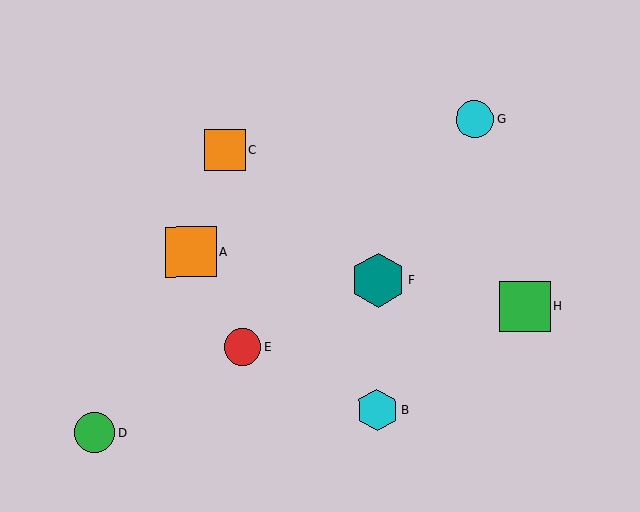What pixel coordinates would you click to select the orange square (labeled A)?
Click at (191, 252) to select the orange square A.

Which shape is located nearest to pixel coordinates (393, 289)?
The teal hexagon (labeled F) at (378, 280) is nearest to that location.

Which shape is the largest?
The teal hexagon (labeled F) is the largest.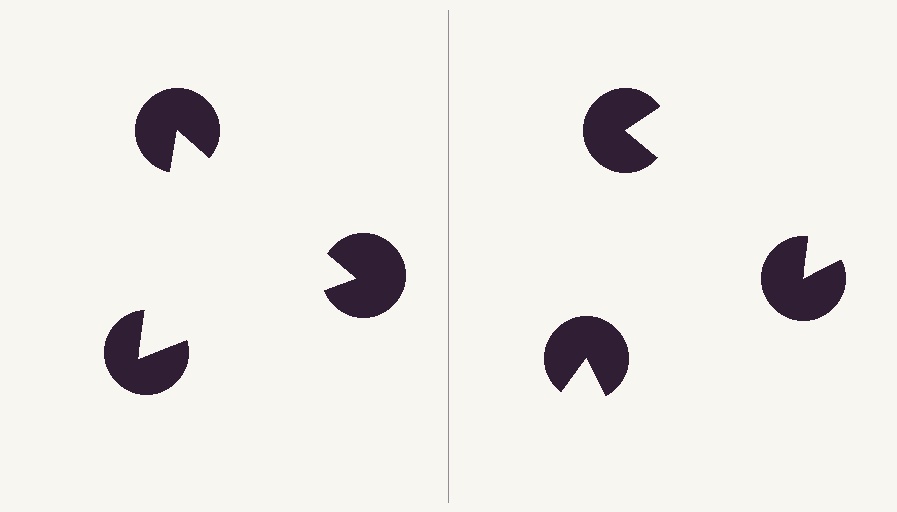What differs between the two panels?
The pac-man discs are positioned identically on both sides; only the wedge orientations differ. On the left they align to a triangle; on the right they are misaligned.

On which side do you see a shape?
An illusory triangle appears on the left side. On the right side the wedge cuts are rotated, so no coherent shape forms.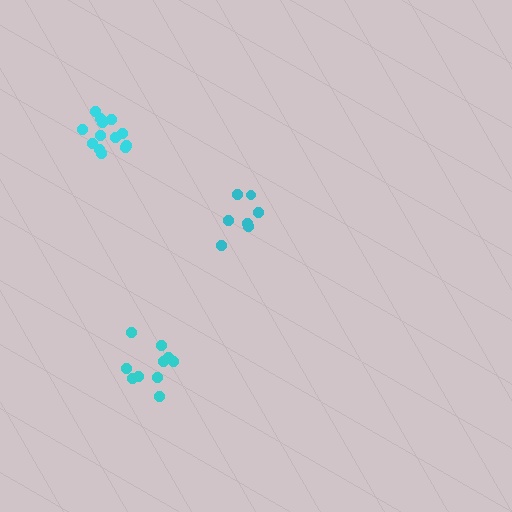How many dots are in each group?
Group 1: 10 dots, Group 2: 7 dots, Group 3: 13 dots (30 total).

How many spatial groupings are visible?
There are 3 spatial groupings.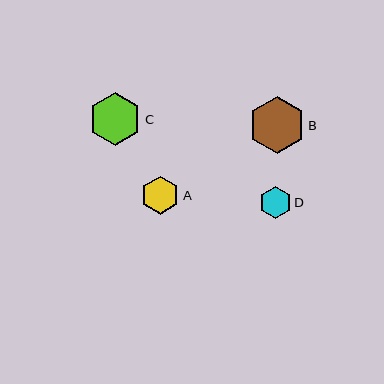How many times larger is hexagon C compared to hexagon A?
Hexagon C is approximately 1.4 times the size of hexagon A.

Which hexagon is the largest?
Hexagon B is the largest with a size of approximately 56 pixels.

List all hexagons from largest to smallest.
From largest to smallest: B, C, A, D.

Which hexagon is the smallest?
Hexagon D is the smallest with a size of approximately 32 pixels.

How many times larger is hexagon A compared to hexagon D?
Hexagon A is approximately 1.2 times the size of hexagon D.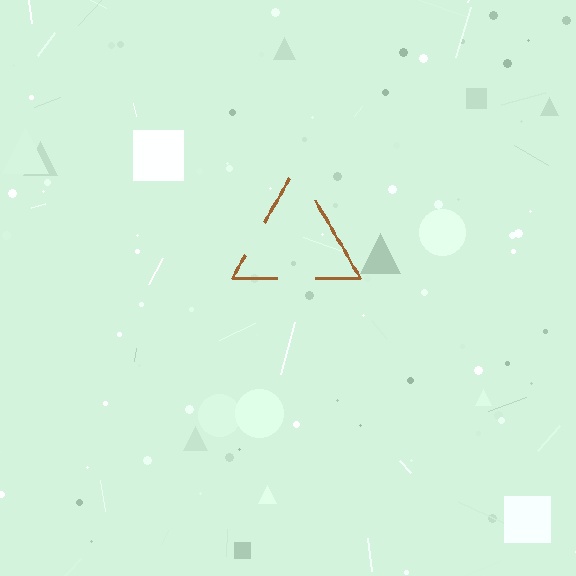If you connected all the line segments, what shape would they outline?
They would outline a triangle.